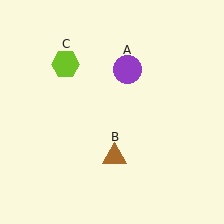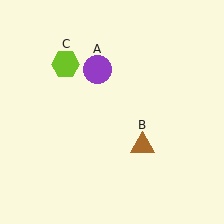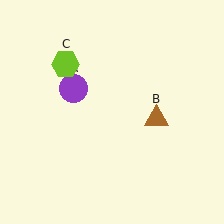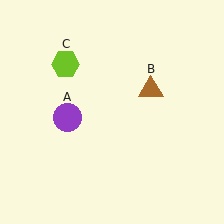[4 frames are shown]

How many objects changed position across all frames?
2 objects changed position: purple circle (object A), brown triangle (object B).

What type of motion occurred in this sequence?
The purple circle (object A), brown triangle (object B) rotated counterclockwise around the center of the scene.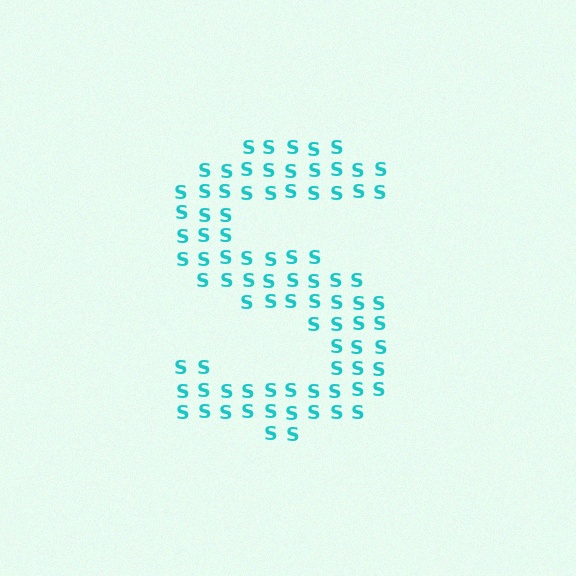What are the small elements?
The small elements are letter S's.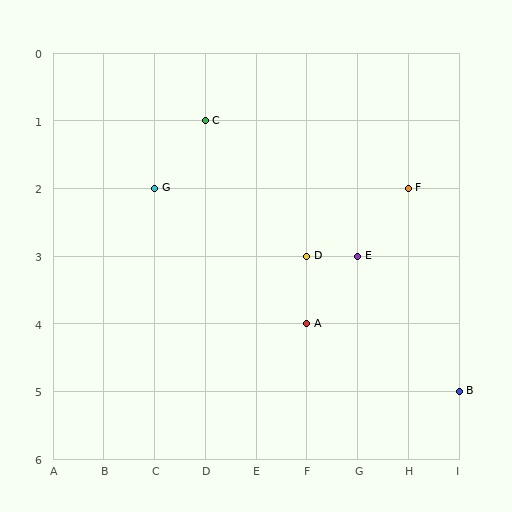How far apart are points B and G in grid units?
Points B and G are 6 columns and 3 rows apart (about 6.7 grid units diagonally).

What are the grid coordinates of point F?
Point F is at grid coordinates (H, 2).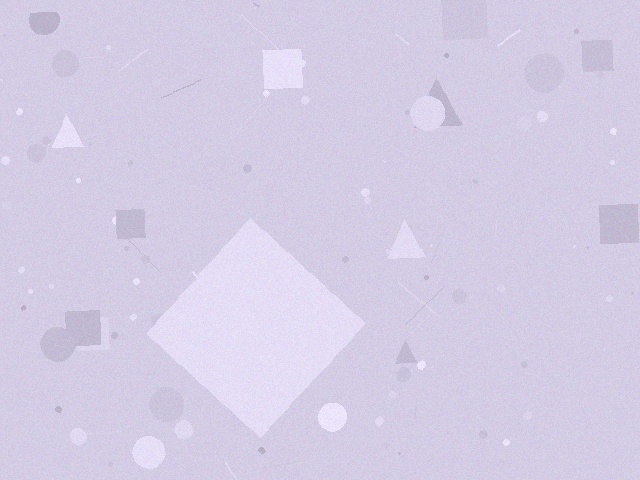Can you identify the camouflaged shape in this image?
The camouflaged shape is a diamond.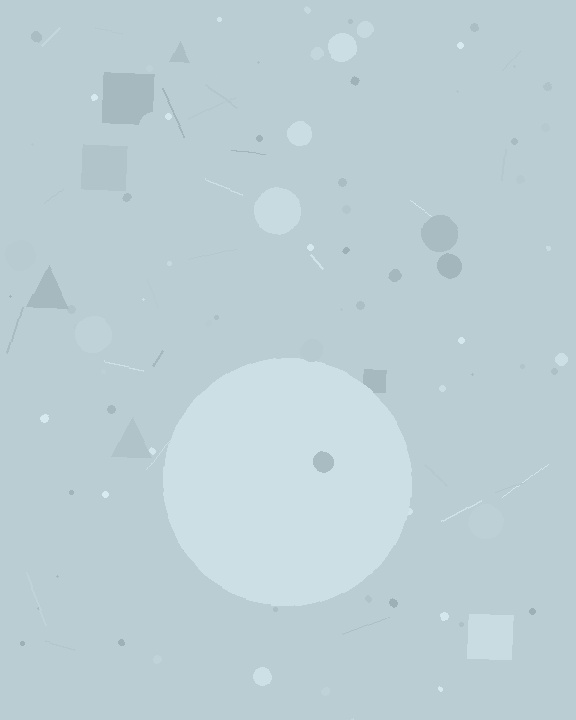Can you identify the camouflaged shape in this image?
The camouflaged shape is a circle.